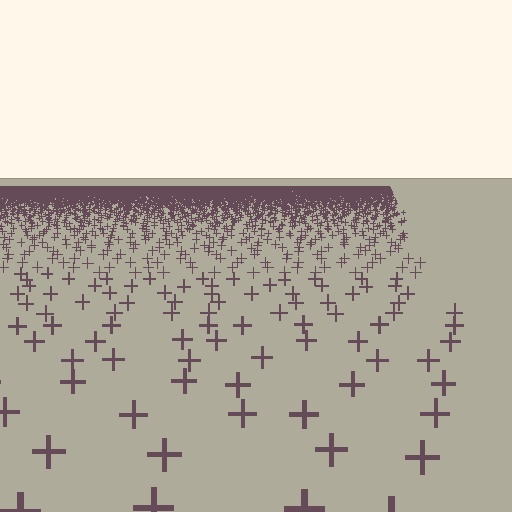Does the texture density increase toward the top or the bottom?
Density increases toward the top.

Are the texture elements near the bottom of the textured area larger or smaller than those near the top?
Larger. Near the bottom, elements are closer to the viewer and appear at a bigger on-screen size.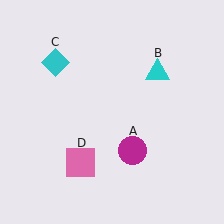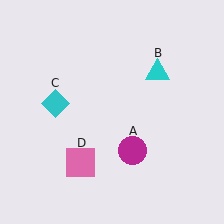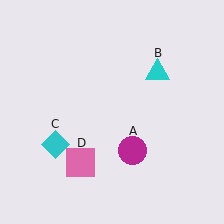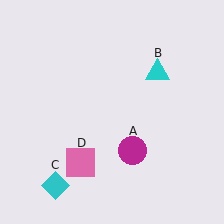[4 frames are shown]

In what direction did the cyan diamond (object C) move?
The cyan diamond (object C) moved down.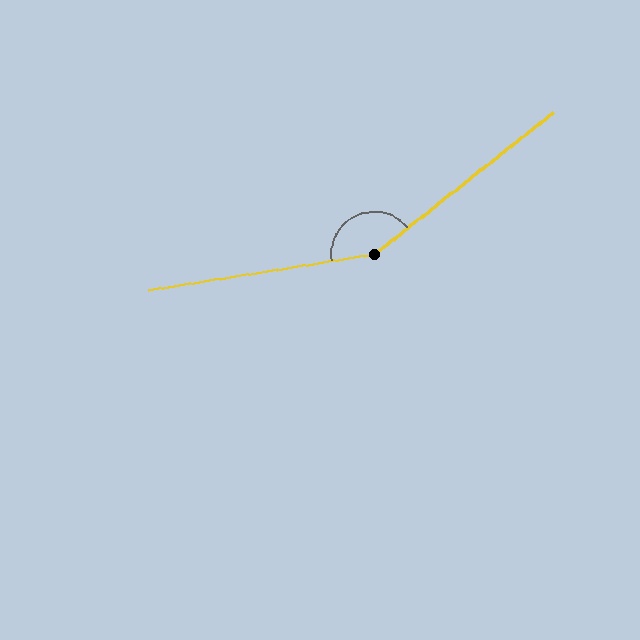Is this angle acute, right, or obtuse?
It is obtuse.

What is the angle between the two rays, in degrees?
Approximately 151 degrees.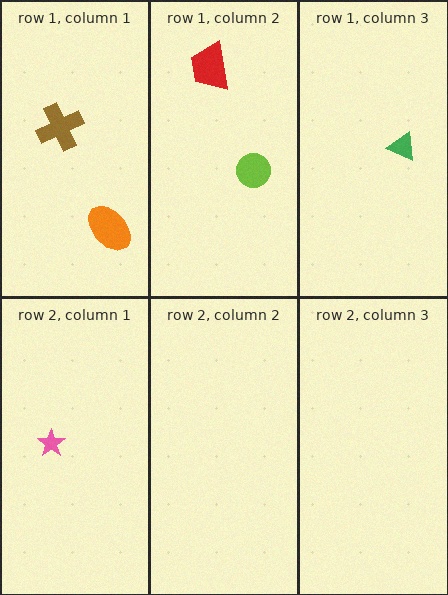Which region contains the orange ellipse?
The row 1, column 1 region.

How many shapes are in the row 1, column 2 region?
2.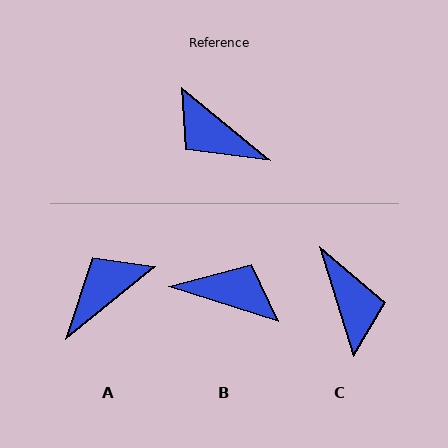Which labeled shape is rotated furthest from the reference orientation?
B, about 158 degrees away.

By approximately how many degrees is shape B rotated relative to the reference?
Approximately 158 degrees clockwise.